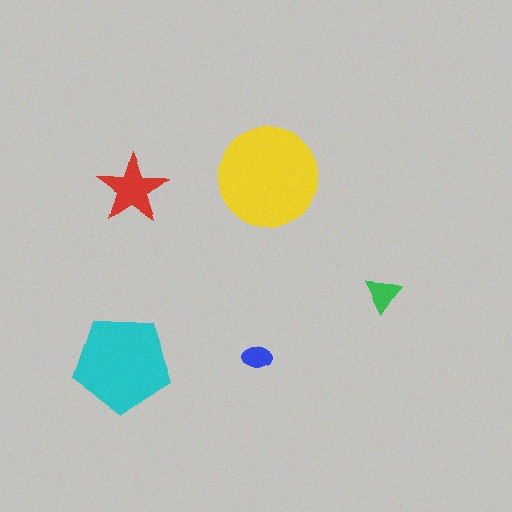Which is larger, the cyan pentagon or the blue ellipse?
The cyan pentagon.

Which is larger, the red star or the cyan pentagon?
The cyan pentagon.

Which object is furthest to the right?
The green triangle is rightmost.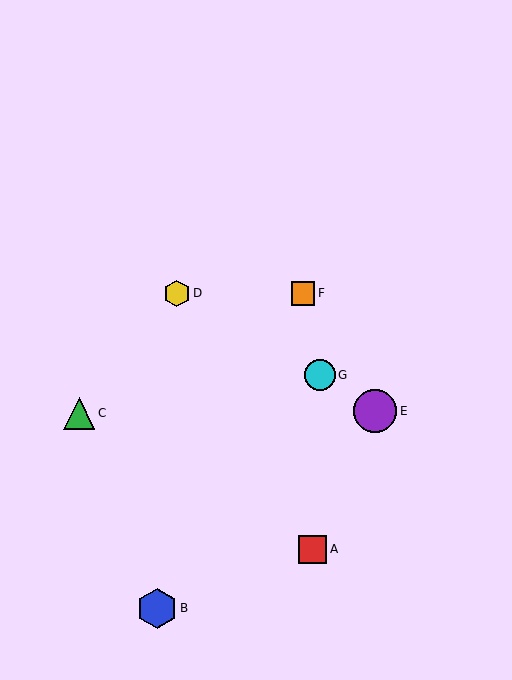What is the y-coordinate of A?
Object A is at y≈549.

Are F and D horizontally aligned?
Yes, both are at y≈293.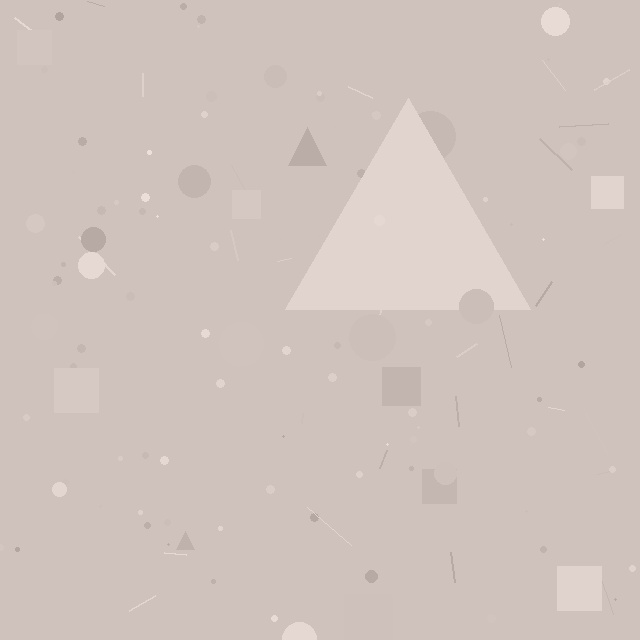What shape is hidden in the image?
A triangle is hidden in the image.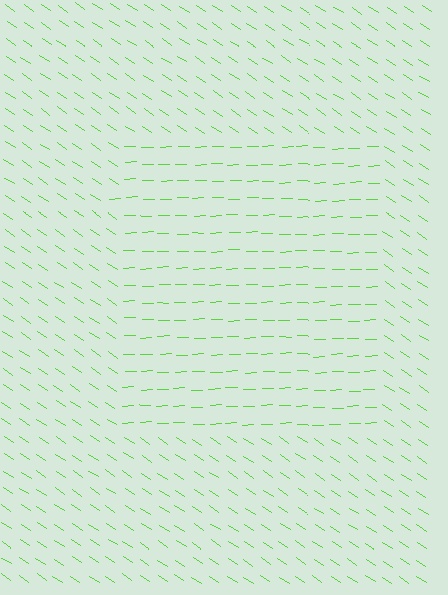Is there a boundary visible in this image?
Yes, there is a texture boundary formed by a change in line orientation.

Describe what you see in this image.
The image is filled with small lime line segments. A rectangle region in the image has lines oriented differently from the surrounding lines, creating a visible texture boundary.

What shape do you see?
I see a rectangle.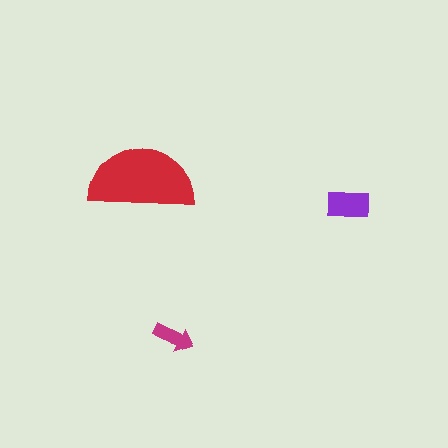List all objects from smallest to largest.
The magenta arrow, the purple rectangle, the red semicircle.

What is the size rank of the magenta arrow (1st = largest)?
3rd.